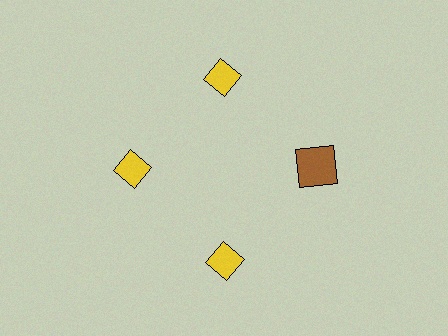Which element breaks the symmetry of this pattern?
The brown square at roughly the 3 o'clock position breaks the symmetry. All other shapes are yellow diamonds.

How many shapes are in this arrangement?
There are 4 shapes arranged in a ring pattern.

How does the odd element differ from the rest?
It differs in both color (brown instead of yellow) and shape (square instead of diamond).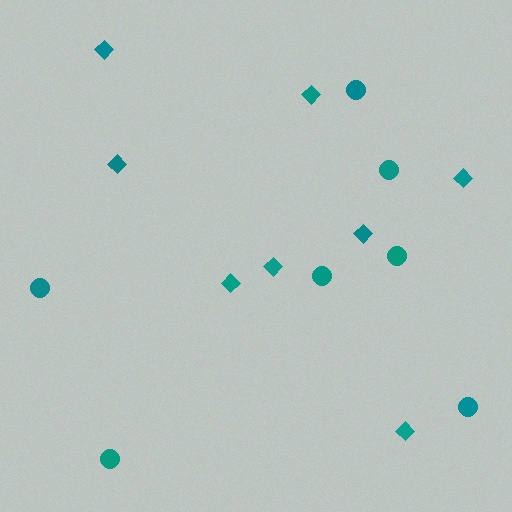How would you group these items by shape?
There are 2 groups: one group of circles (7) and one group of diamonds (8).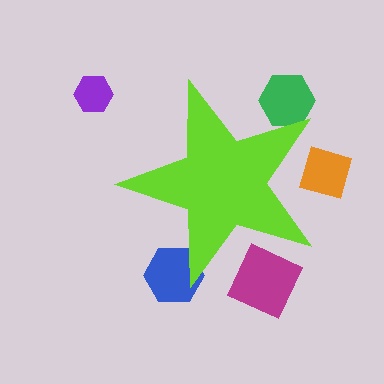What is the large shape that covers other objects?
A lime star.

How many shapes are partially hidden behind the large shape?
4 shapes are partially hidden.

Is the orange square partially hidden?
Yes, the orange square is partially hidden behind the lime star.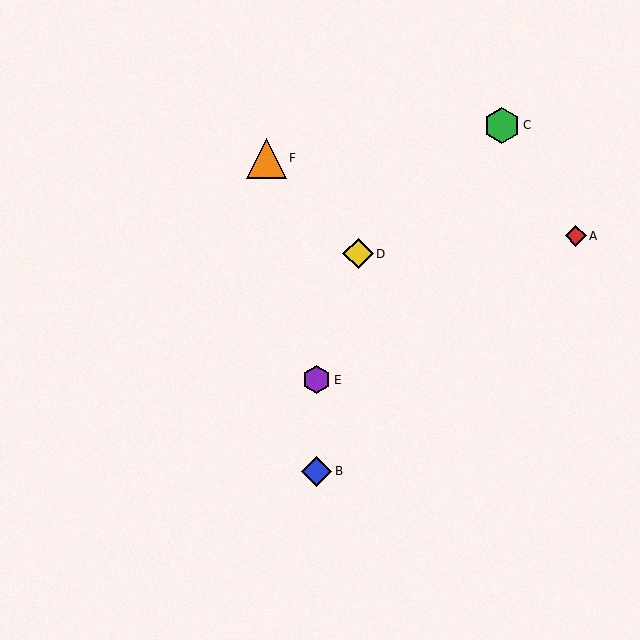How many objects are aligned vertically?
2 objects (B, E) are aligned vertically.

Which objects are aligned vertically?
Objects B, E are aligned vertically.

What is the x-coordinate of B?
Object B is at x≈317.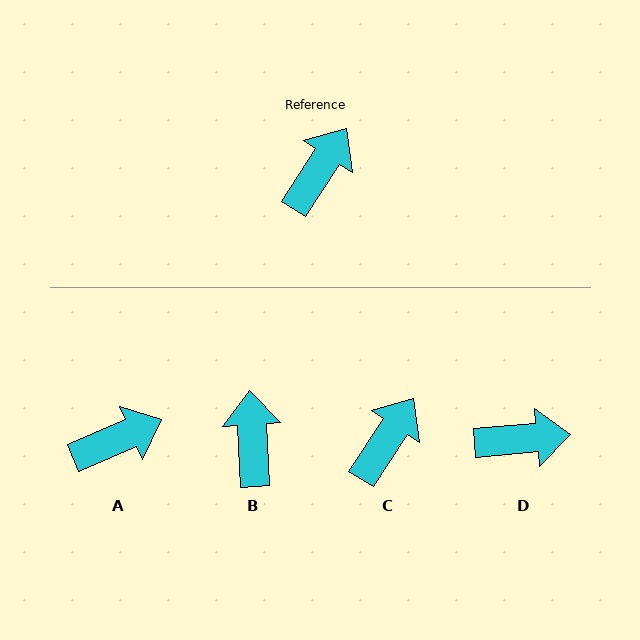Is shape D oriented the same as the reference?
No, it is off by about 52 degrees.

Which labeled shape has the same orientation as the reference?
C.